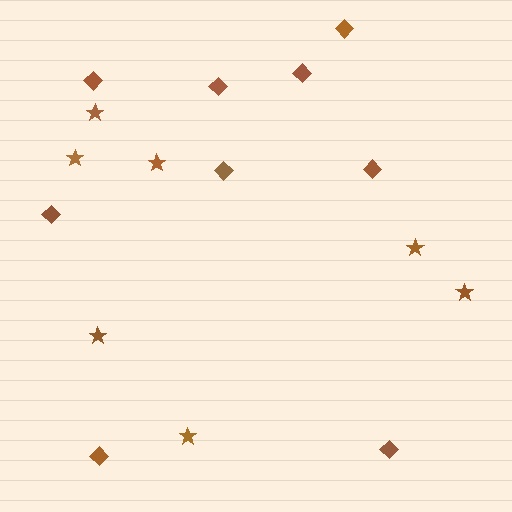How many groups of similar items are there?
There are 2 groups: one group of stars (7) and one group of diamonds (9).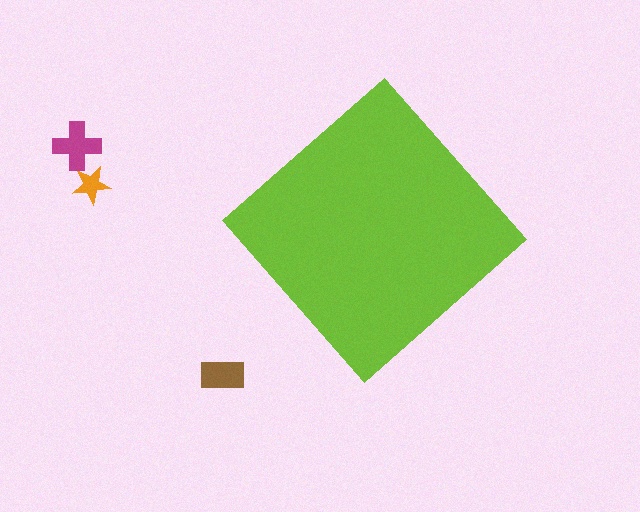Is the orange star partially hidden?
No, the orange star is fully visible.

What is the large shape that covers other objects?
A lime diamond.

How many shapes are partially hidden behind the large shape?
0 shapes are partially hidden.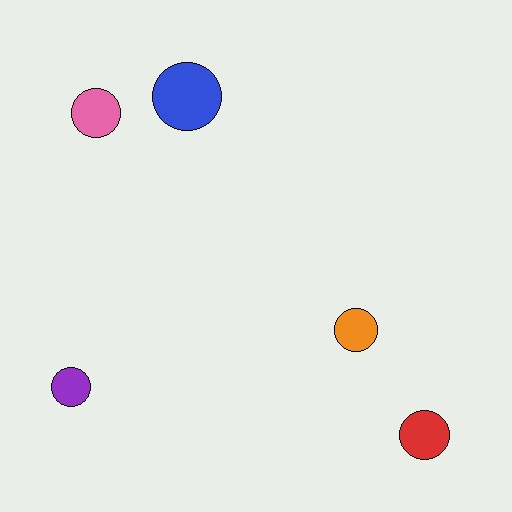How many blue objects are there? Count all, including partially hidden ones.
There is 1 blue object.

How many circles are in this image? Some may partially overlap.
There are 5 circles.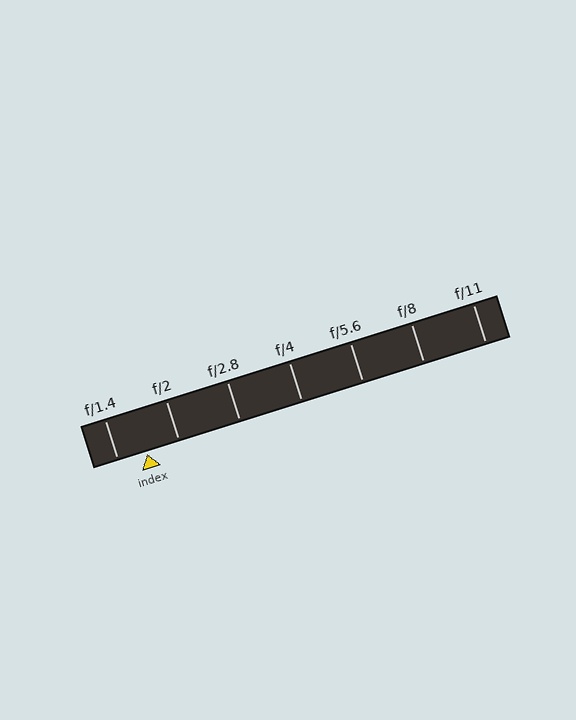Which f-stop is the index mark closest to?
The index mark is closest to f/1.4.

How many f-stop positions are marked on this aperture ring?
There are 7 f-stop positions marked.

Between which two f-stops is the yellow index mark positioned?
The index mark is between f/1.4 and f/2.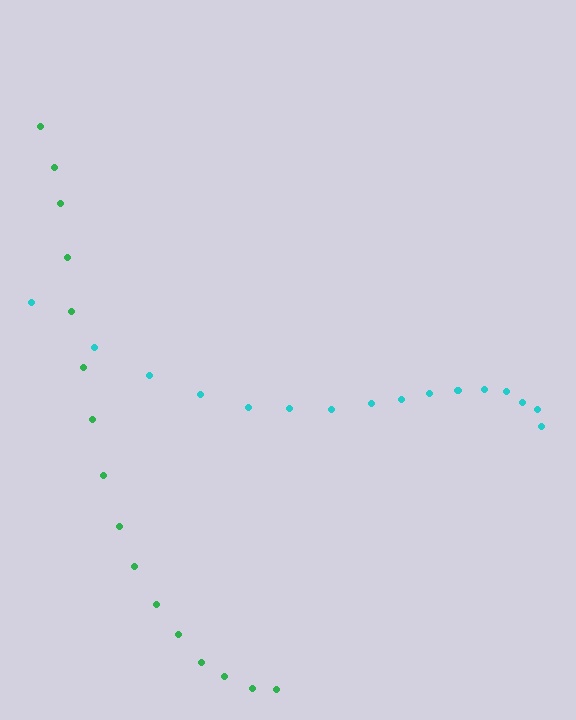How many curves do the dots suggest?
There are 2 distinct paths.